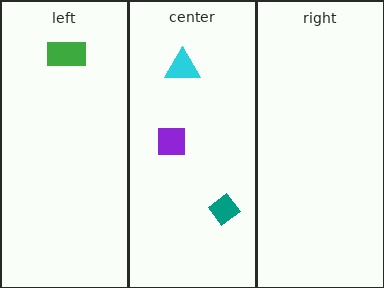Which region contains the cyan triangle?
The center region.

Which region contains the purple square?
The center region.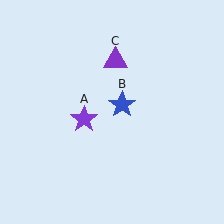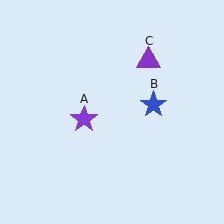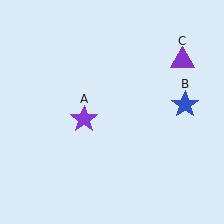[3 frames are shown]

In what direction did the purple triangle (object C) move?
The purple triangle (object C) moved right.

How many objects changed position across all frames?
2 objects changed position: blue star (object B), purple triangle (object C).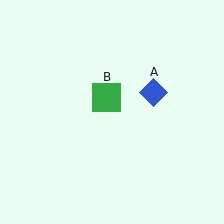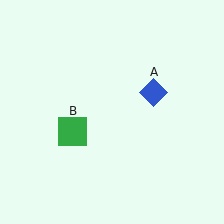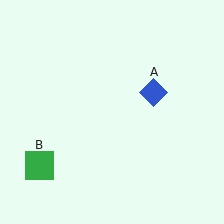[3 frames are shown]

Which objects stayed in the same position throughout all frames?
Blue diamond (object A) remained stationary.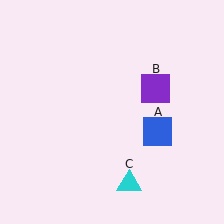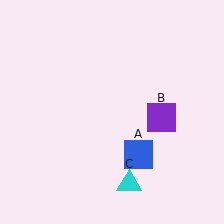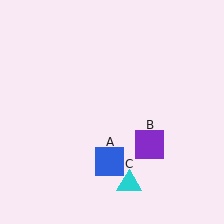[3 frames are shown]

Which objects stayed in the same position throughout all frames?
Cyan triangle (object C) remained stationary.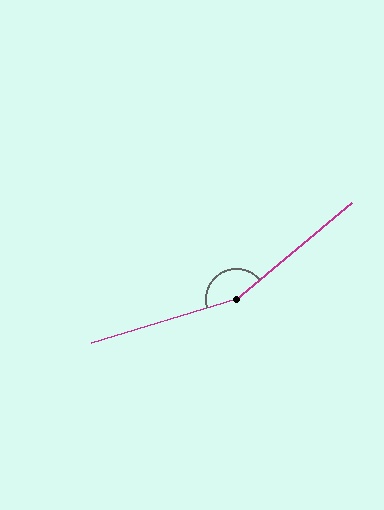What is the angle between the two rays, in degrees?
Approximately 157 degrees.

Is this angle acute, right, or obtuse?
It is obtuse.